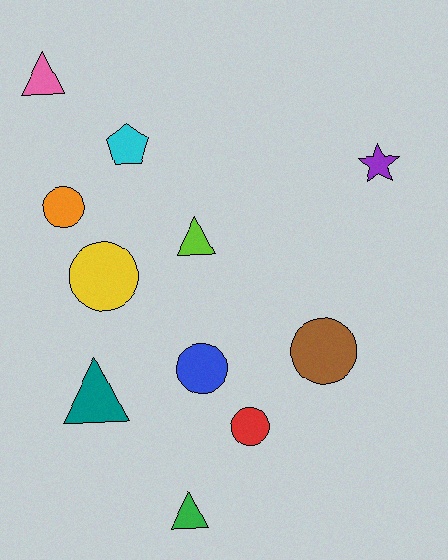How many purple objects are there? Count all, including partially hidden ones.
There is 1 purple object.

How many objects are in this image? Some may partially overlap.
There are 11 objects.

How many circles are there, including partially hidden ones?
There are 5 circles.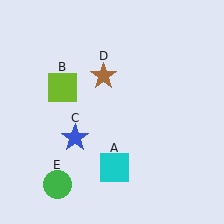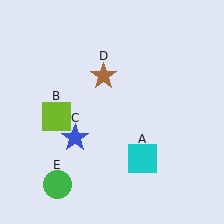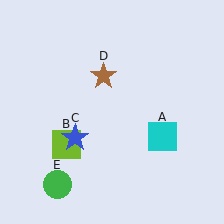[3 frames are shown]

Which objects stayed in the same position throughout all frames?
Blue star (object C) and brown star (object D) and green circle (object E) remained stationary.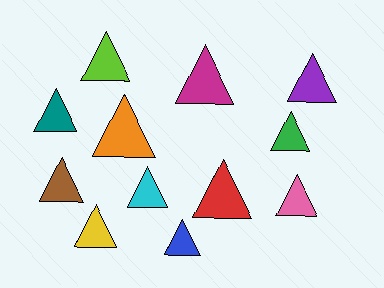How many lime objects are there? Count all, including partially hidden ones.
There is 1 lime object.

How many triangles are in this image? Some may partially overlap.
There are 12 triangles.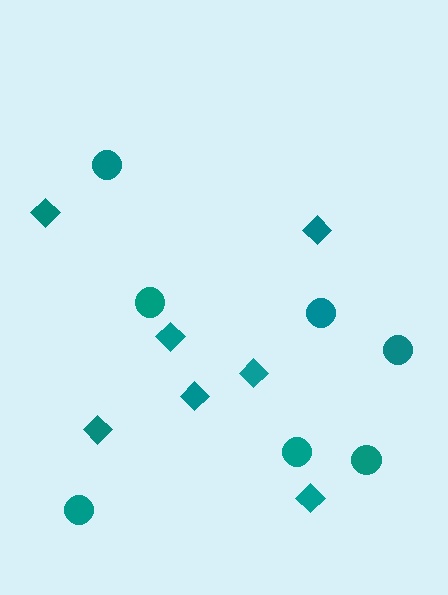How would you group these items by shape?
There are 2 groups: one group of circles (7) and one group of diamonds (7).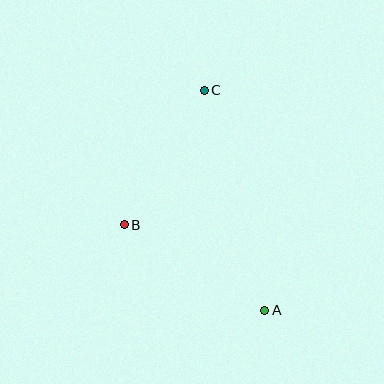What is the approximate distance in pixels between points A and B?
The distance between A and B is approximately 165 pixels.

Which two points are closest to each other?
Points B and C are closest to each other.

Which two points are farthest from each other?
Points A and C are farthest from each other.